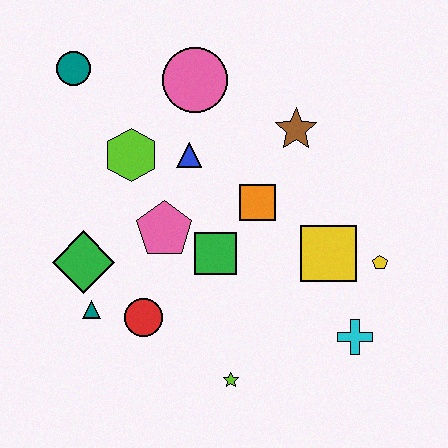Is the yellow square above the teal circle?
No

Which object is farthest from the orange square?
The teal circle is farthest from the orange square.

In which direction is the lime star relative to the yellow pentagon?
The lime star is to the left of the yellow pentagon.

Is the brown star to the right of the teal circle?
Yes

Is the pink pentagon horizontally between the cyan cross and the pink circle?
No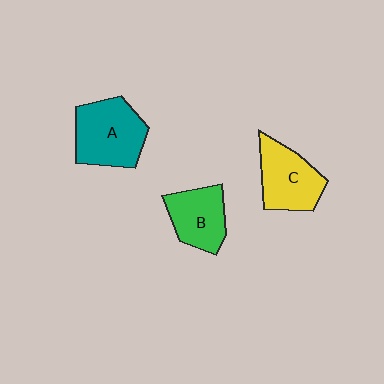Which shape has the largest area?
Shape A (teal).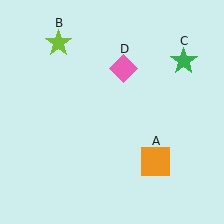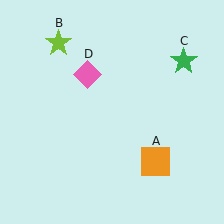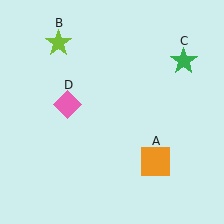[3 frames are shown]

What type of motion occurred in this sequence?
The pink diamond (object D) rotated counterclockwise around the center of the scene.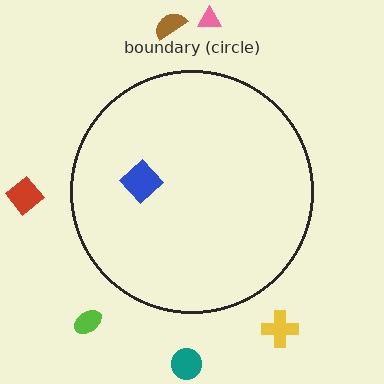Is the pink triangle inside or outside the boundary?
Outside.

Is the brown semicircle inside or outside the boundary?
Outside.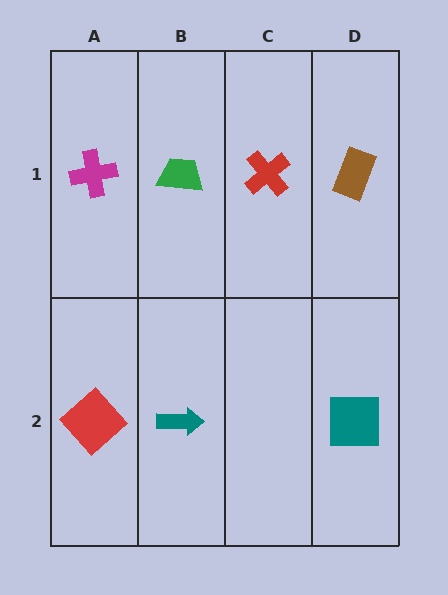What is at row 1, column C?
A red cross.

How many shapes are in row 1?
4 shapes.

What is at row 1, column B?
A green trapezoid.